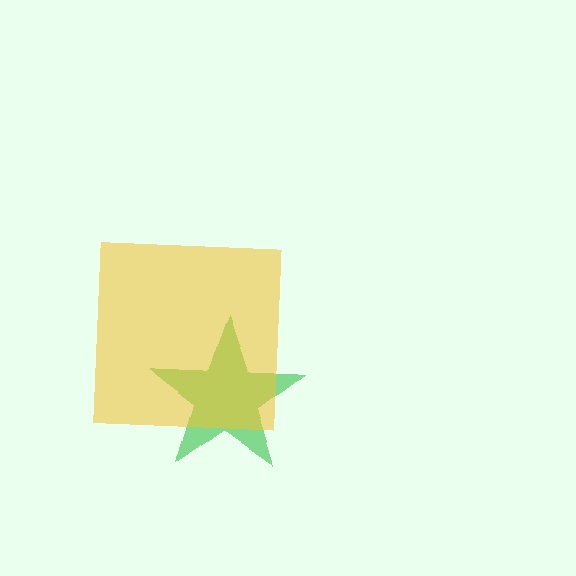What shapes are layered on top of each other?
The layered shapes are: a green star, a yellow square.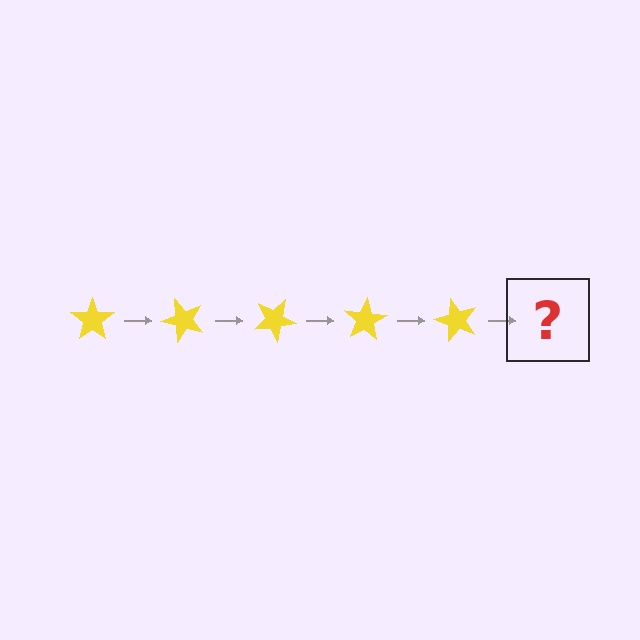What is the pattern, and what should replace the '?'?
The pattern is that the star rotates 50 degrees each step. The '?' should be a yellow star rotated 250 degrees.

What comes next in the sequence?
The next element should be a yellow star rotated 250 degrees.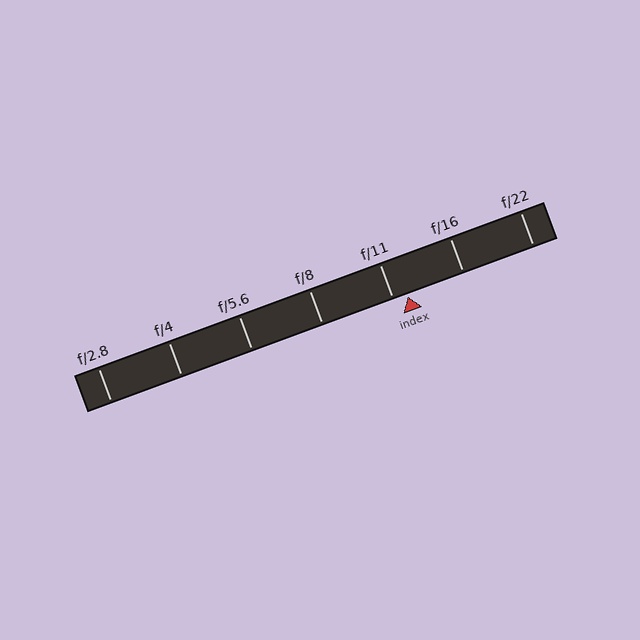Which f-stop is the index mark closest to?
The index mark is closest to f/11.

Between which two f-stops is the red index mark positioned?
The index mark is between f/11 and f/16.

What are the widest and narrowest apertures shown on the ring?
The widest aperture shown is f/2.8 and the narrowest is f/22.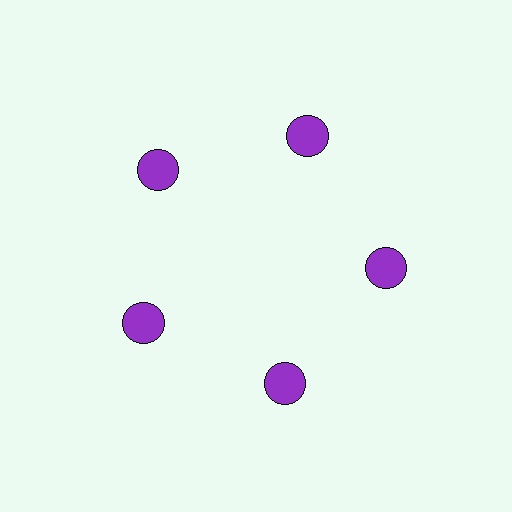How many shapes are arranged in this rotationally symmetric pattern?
There are 5 shapes, arranged in 5 groups of 1.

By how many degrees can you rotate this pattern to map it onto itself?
The pattern maps onto itself every 72 degrees of rotation.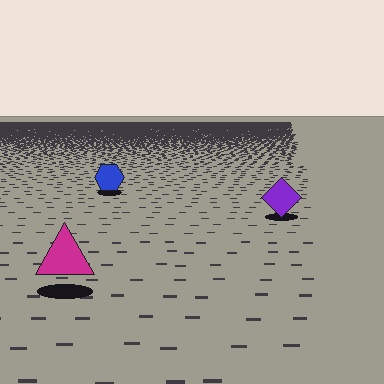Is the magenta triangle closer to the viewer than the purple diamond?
Yes. The magenta triangle is closer — you can tell from the texture gradient: the ground texture is coarser near it.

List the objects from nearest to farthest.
From nearest to farthest: the magenta triangle, the purple diamond, the blue hexagon.